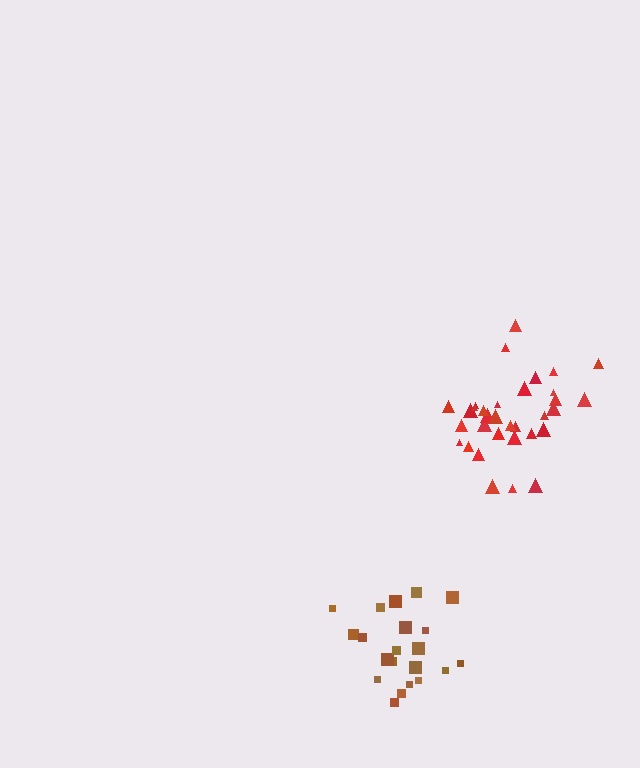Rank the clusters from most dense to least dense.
brown, red.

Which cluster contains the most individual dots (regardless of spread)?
Red (33).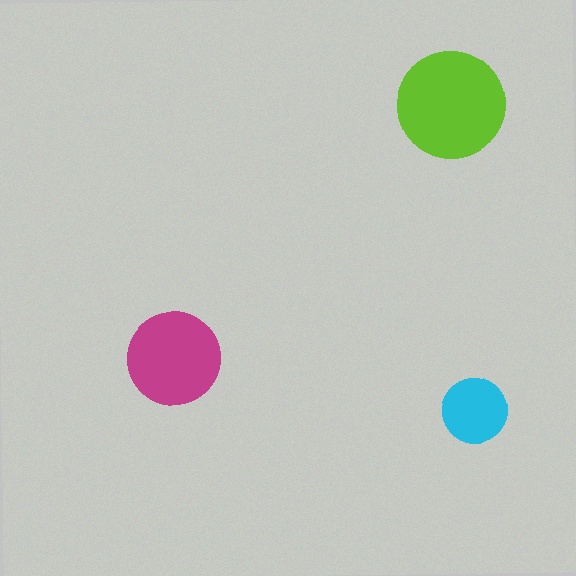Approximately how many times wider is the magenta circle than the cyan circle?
About 1.5 times wider.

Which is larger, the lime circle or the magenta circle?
The lime one.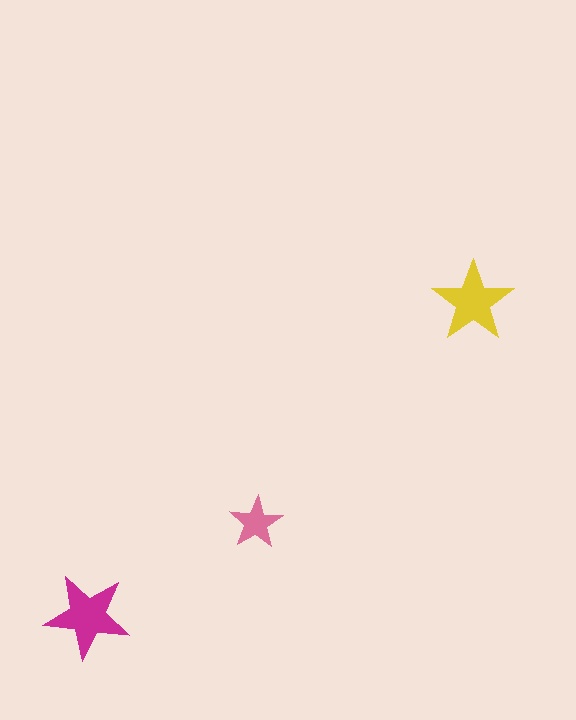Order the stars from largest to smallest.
the magenta one, the yellow one, the pink one.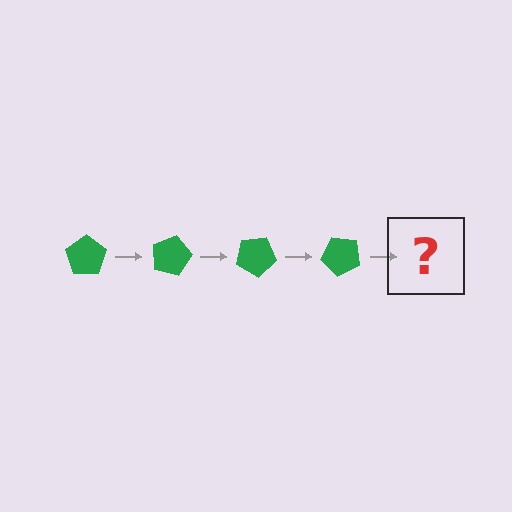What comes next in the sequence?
The next element should be a green pentagon rotated 60 degrees.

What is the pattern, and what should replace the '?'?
The pattern is that the pentagon rotates 15 degrees each step. The '?' should be a green pentagon rotated 60 degrees.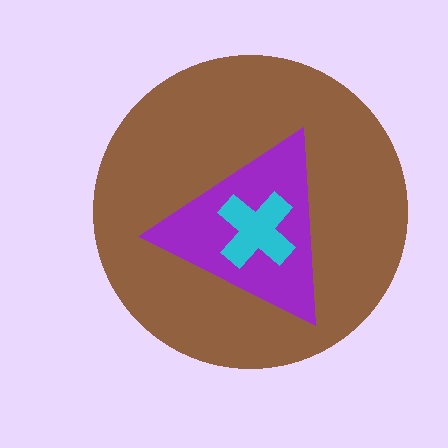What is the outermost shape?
The brown circle.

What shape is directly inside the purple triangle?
The cyan cross.